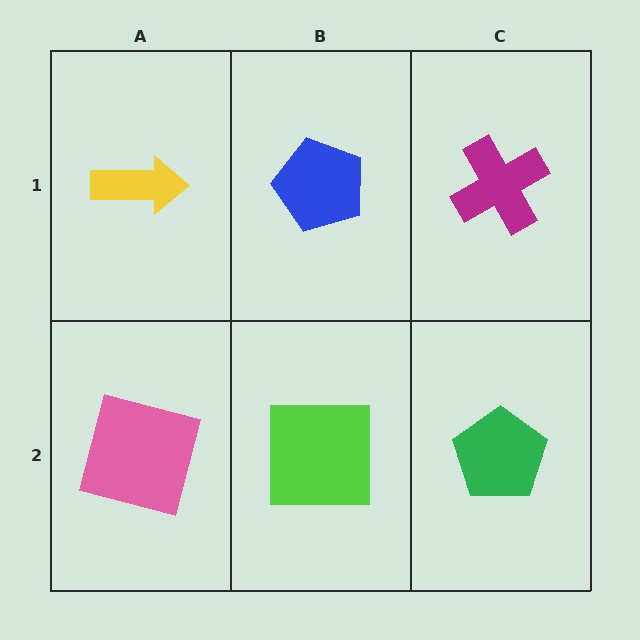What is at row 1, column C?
A magenta cross.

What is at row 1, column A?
A yellow arrow.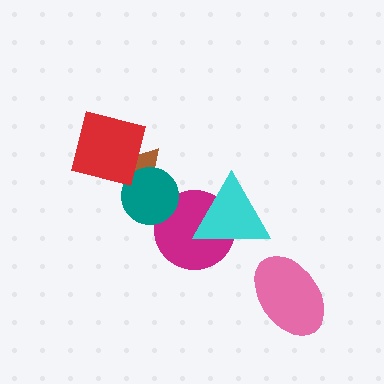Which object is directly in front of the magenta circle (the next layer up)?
The cyan triangle is directly in front of the magenta circle.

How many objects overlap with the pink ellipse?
0 objects overlap with the pink ellipse.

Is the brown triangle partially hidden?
Yes, it is partially covered by another shape.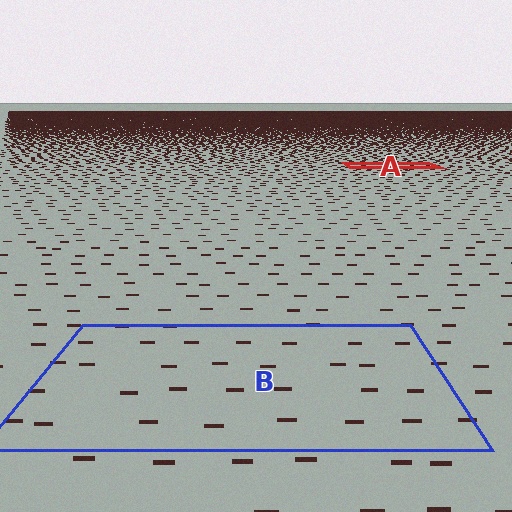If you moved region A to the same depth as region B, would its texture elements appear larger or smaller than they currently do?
They would appear larger. At a closer depth, the same texture elements are projected at a bigger on-screen size.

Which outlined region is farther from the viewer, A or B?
Region A is farther from the viewer — the texture elements inside it appear smaller and more densely packed.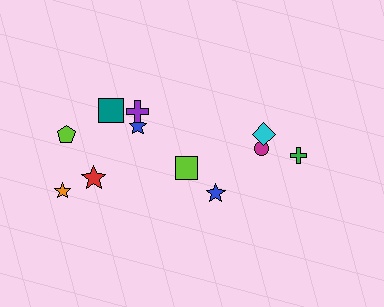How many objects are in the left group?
There are 7 objects.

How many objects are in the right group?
There are 4 objects.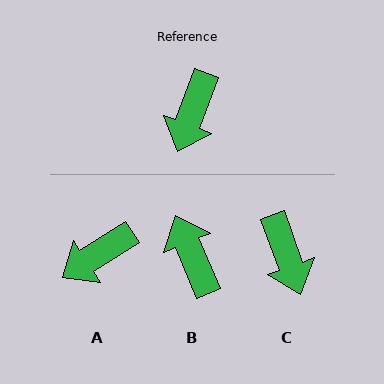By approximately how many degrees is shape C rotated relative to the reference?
Approximately 40 degrees counter-clockwise.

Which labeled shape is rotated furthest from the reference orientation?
B, about 136 degrees away.